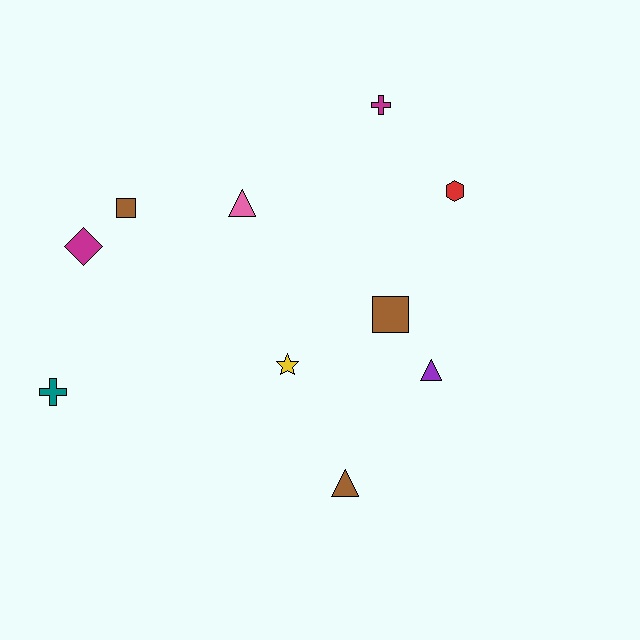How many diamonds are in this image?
There is 1 diamond.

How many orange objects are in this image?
There are no orange objects.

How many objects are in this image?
There are 10 objects.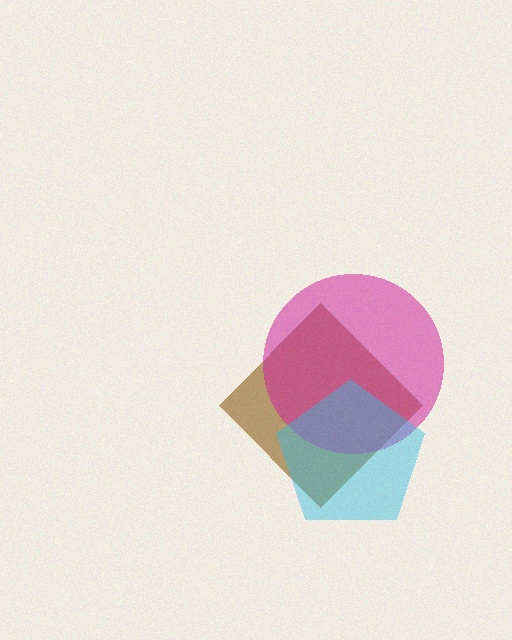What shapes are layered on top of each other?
The layered shapes are: a brown diamond, a magenta circle, a cyan pentagon.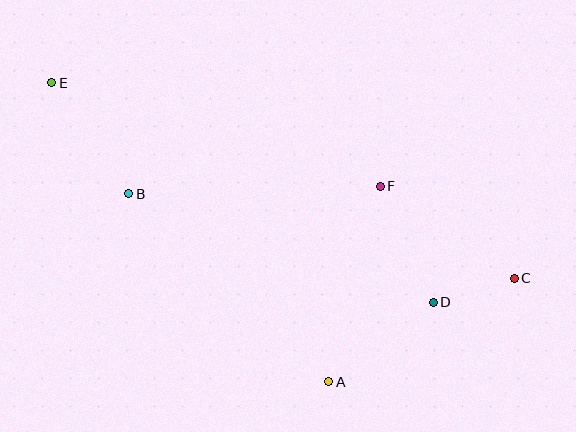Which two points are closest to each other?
Points C and D are closest to each other.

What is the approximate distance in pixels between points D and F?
The distance between D and F is approximately 127 pixels.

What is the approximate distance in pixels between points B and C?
The distance between B and C is approximately 395 pixels.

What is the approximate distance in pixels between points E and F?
The distance between E and F is approximately 344 pixels.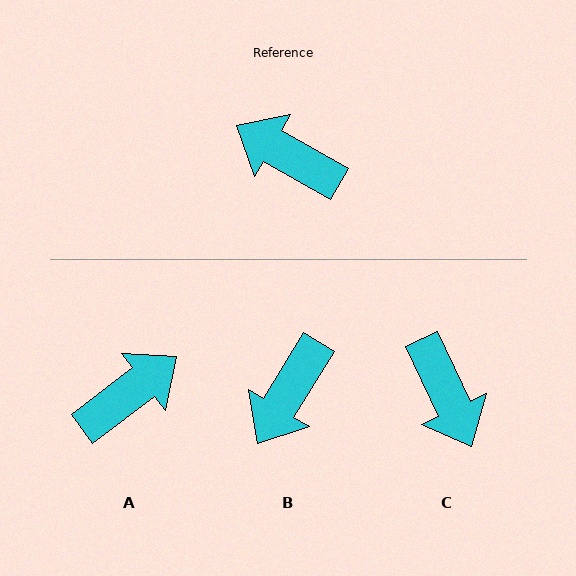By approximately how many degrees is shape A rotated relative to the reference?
Approximately 113 degrees clockwise.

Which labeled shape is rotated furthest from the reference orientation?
C, about 145 degrees away.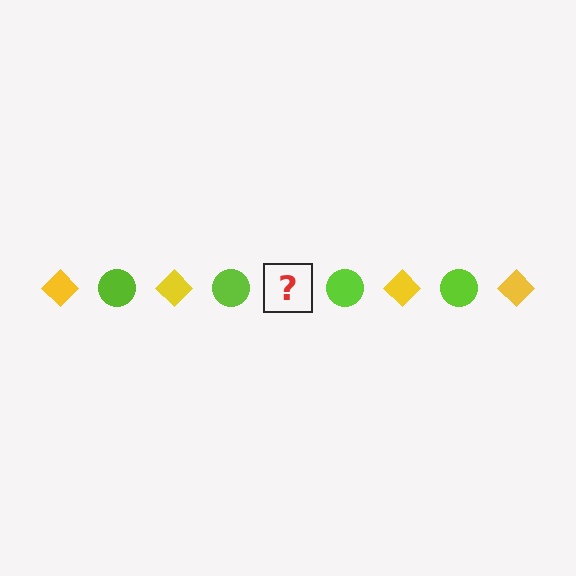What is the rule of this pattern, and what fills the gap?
The rule is that the pattern alternates between yellow diamond and lime circle. The gap should be filled with a yellow diamond.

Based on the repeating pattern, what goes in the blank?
The blank should be a yellow diamond.